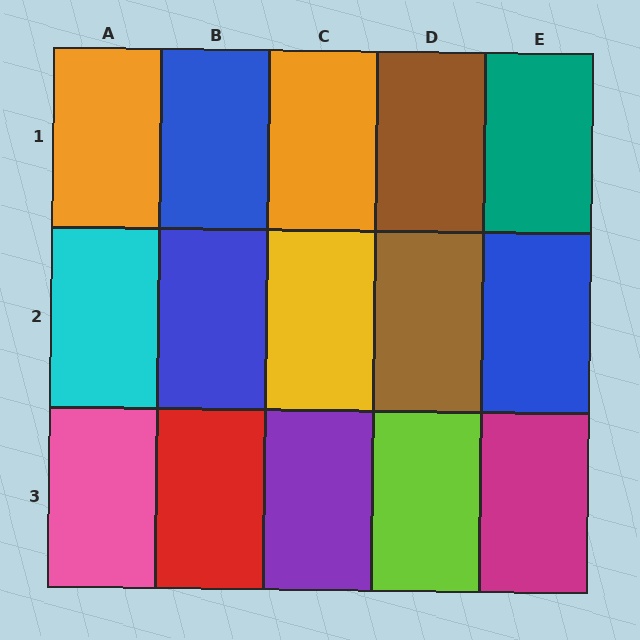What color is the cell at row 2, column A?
Cyan.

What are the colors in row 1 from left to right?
Orange, blue, orange, brown, teal.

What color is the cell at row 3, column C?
Purple.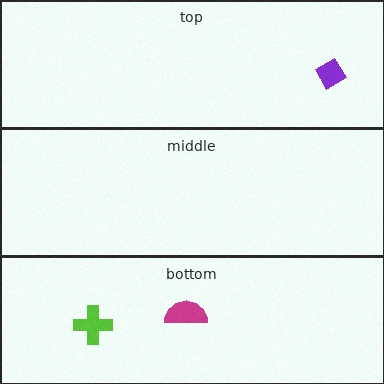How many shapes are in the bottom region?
2.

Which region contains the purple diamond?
The top region.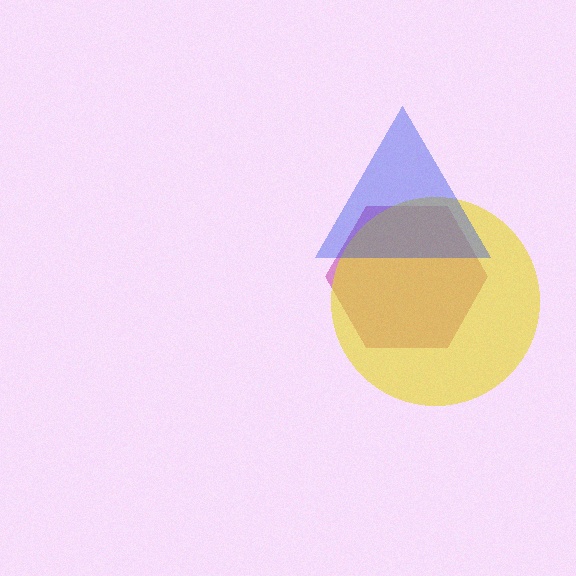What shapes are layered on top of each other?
The layered shapes are: a magenta hexagon, a yellow circle, a blue triangle.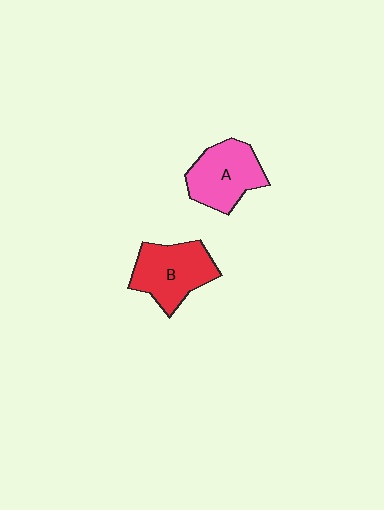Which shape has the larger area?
Shape B (red).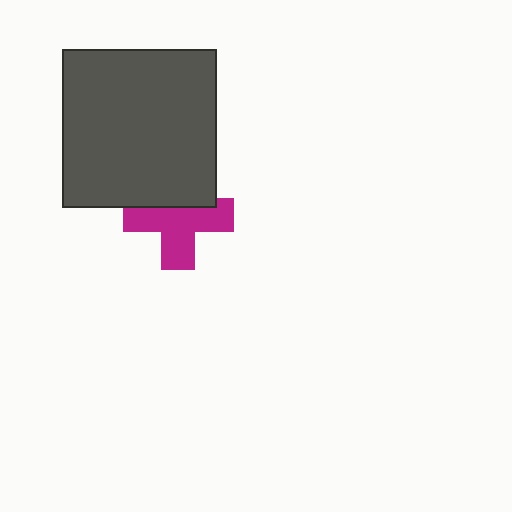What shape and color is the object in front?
The object in front is a dark gray rectangle.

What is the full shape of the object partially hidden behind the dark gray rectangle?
The partially hidden object is a magenta cross.